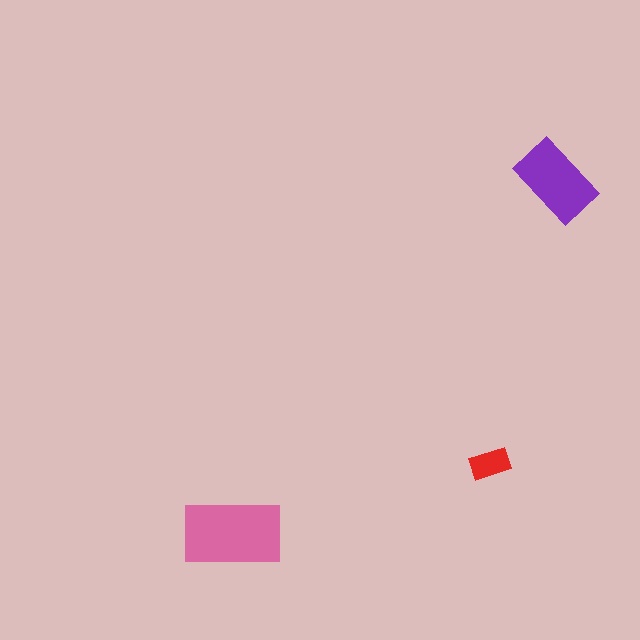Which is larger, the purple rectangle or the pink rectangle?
The pink one.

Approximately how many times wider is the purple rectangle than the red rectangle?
About 2 times wider.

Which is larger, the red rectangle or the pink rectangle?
The pink one.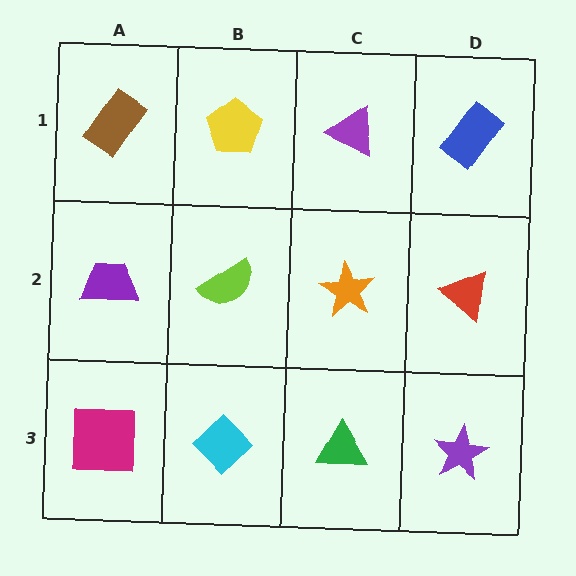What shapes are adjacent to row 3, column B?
A lime semicircle (row 2, column B), a magenta square (row 3, column A), a green triangle (row 3, column C).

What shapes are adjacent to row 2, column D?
A blue rectangle (row 1, column D), a purple star (row 3, column D), an orange star (row 2, column C).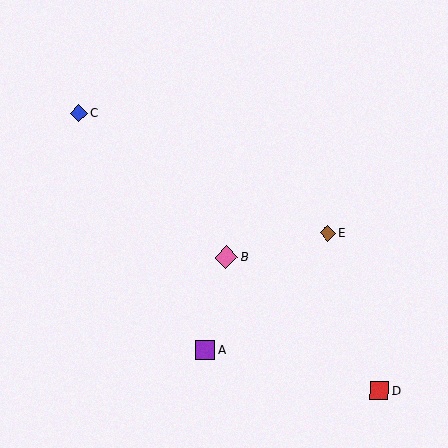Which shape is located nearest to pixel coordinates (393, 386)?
The red square (labeled D) at (379, 391) is nearest to that location.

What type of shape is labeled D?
Shape D is a red square.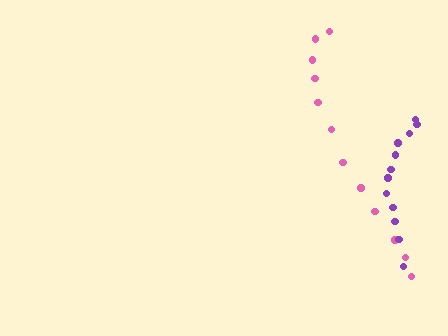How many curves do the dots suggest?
There are 2 distinct paths.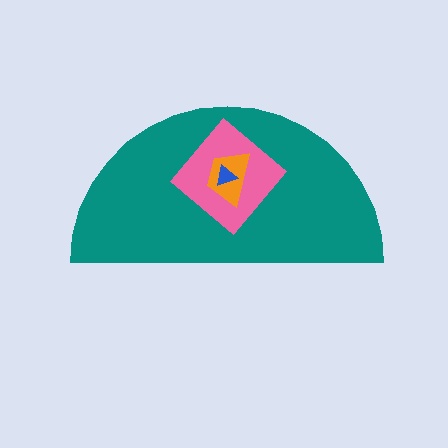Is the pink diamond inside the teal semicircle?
Yes.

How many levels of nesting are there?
4.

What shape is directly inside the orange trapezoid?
The blue triangle.